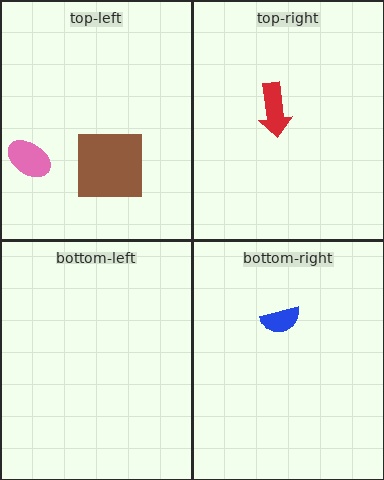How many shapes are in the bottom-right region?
1.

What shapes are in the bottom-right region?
The blue semicircle.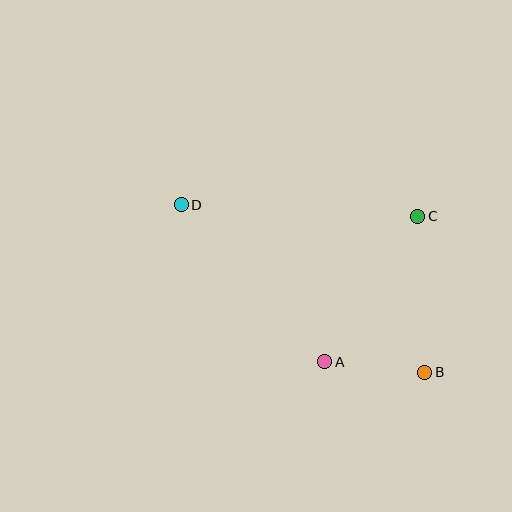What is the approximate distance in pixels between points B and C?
The distance between B and C is approximately 156 pixels.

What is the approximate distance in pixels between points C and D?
The distance between C and D is approximately 237 pixels.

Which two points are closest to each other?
Points A and B are closest to each other.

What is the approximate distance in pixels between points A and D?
The distance between A and D is approximately 213 pixels.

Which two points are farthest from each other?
Points B and D are farthest from each other.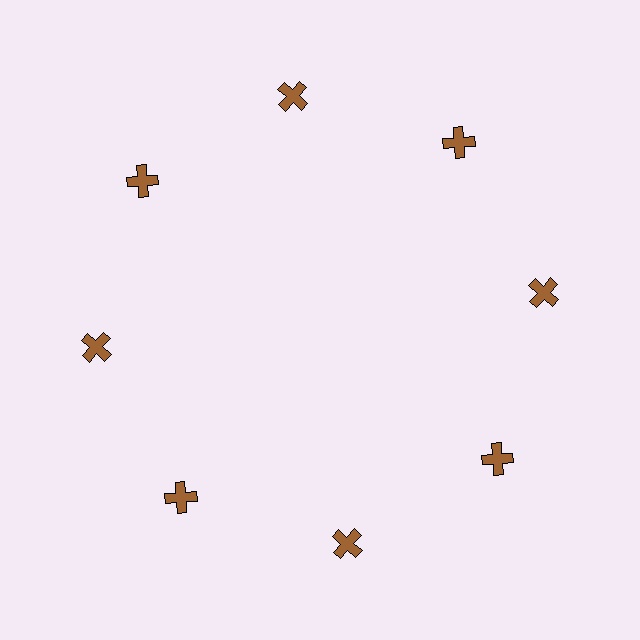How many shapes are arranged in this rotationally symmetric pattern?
There are 8 shapes, arranged in 8 groups of 1.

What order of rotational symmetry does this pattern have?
This pattern has 8-fold rotational symmetry.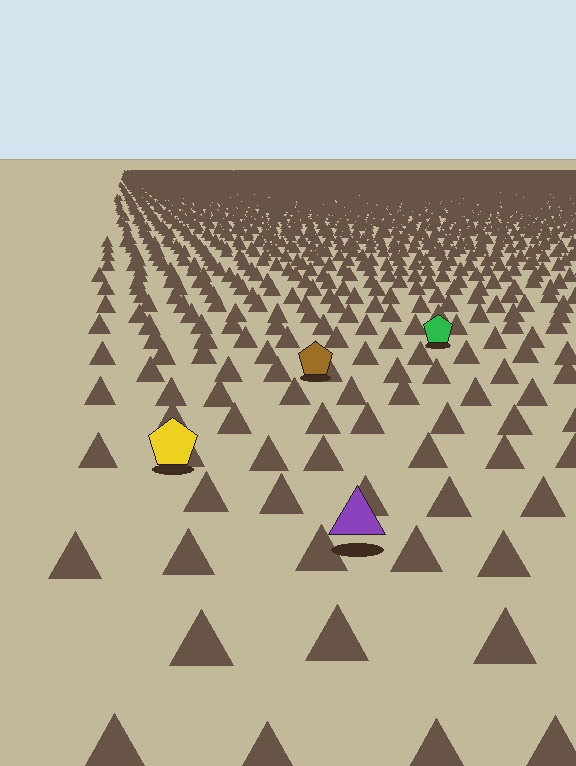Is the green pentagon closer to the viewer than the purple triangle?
No. The purple triangle is closer — you can tell from the texture gradient: the ground texture is coarser near it.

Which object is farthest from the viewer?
The green pentagon is farthest from the viewer. It appears smaller and the ground texture around it is denser.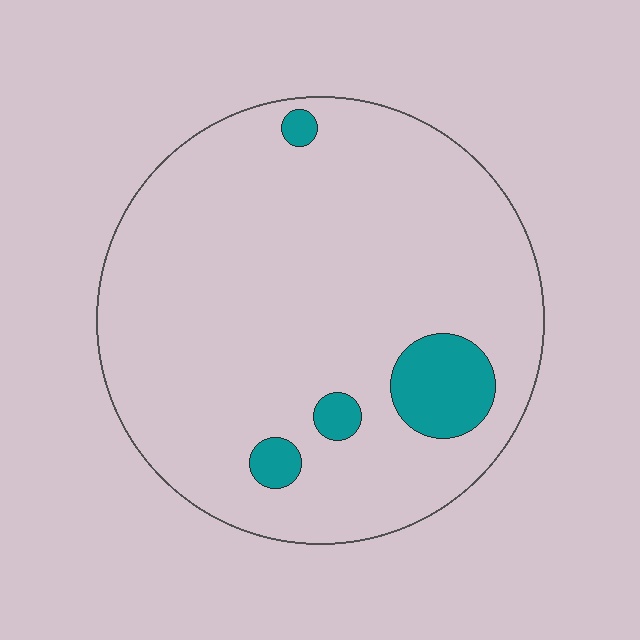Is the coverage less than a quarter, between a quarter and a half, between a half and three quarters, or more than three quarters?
Less than a quarter.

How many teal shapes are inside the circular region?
4.